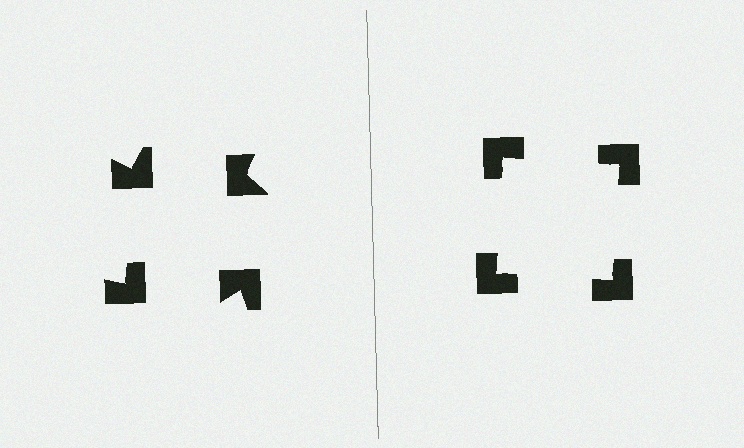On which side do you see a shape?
An illusory square appears on the right side. On the left side the wedge cuts are rotated, so no coherent shape forms.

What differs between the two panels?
The notched squares are positioned identically on both sides; only the wedge orientations differ. On the right they align to a square; on the left they are misaligned.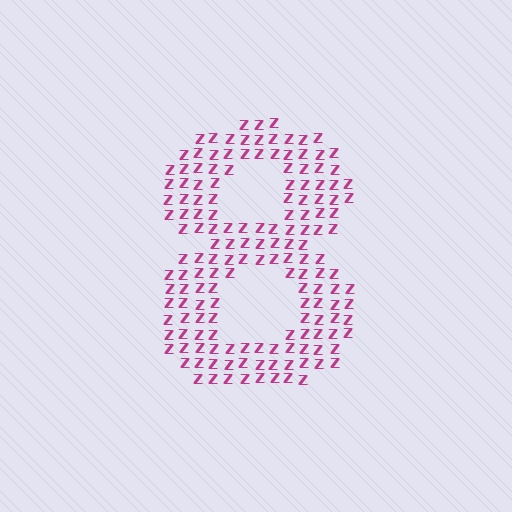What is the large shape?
The large shape is the digit 8.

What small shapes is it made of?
It is made of small letter Z's.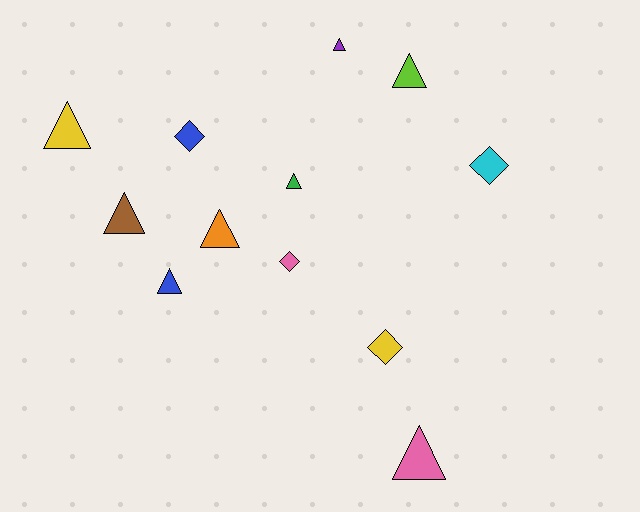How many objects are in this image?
There are 12 objects.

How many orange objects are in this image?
There is 1 orange object.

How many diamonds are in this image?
There are 4 diamonds.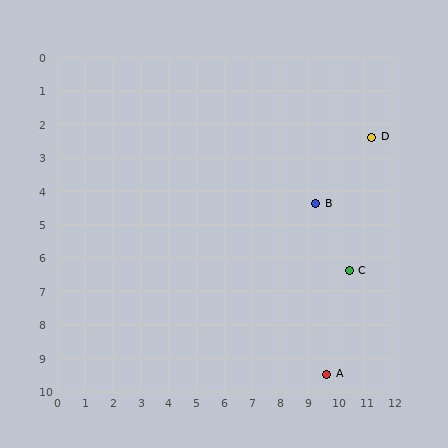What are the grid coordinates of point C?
Point C is at approximately (10.5, 6.4).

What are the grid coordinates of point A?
Point A is at approximately (9.7, 9.5).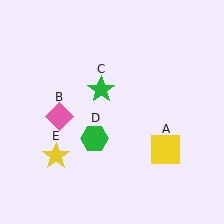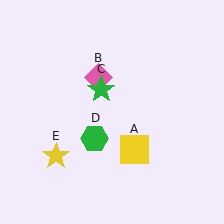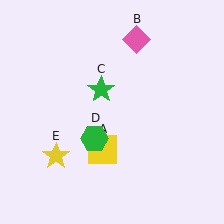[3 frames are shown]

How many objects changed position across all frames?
2 objects changed position: yellow square (object A), pink diamond (object B).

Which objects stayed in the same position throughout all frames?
Green star (object C) and green hexagon (object D) and yellow star (object E) remained stationary.